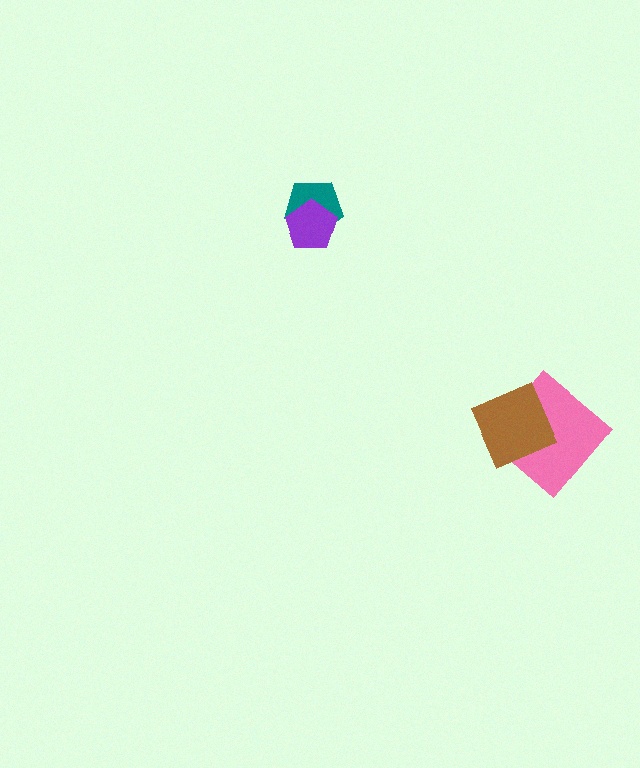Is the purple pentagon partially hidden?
No, no other shape covers it.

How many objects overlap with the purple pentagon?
1 object overlaps with the purple pentagon.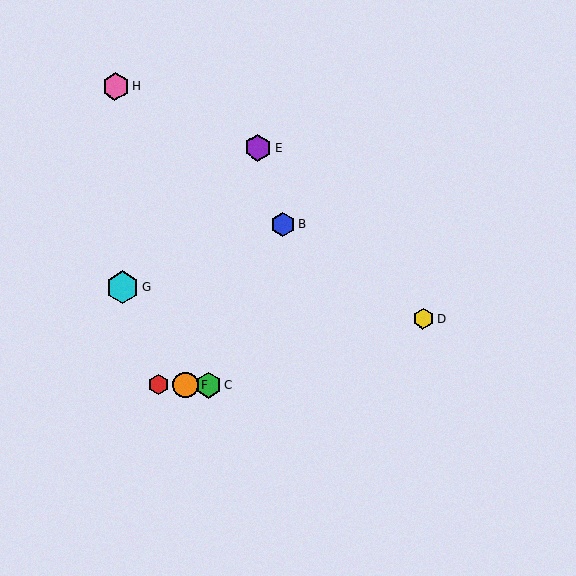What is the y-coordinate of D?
Object D is at y≈318.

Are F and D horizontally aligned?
No, F is at y≈385 and D is at y≈318.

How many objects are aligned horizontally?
3 objects (A, C, F) are aligned horizontally.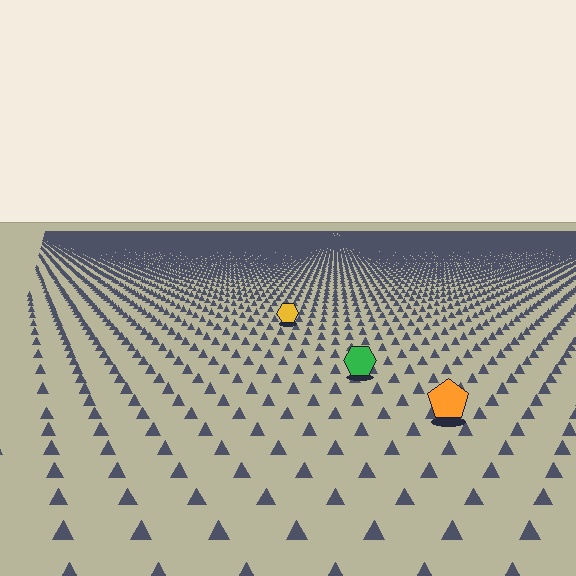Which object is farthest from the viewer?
The yellow hexagon is farthest from the viewer. It appears smaller and the ground texture around it is denser.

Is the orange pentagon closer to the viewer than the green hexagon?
Yes. The orange pentagon is closer — you can tell from the texture gradient: the ground texture is coarser near it.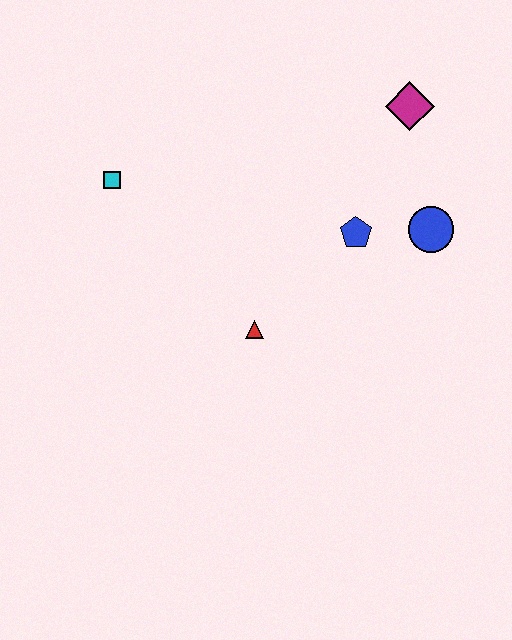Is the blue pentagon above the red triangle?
Yes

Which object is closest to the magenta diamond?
The blue circle is closest to the magenta diamond.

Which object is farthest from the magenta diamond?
The cyan square is farthest from the magenta diamond.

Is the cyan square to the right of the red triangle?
No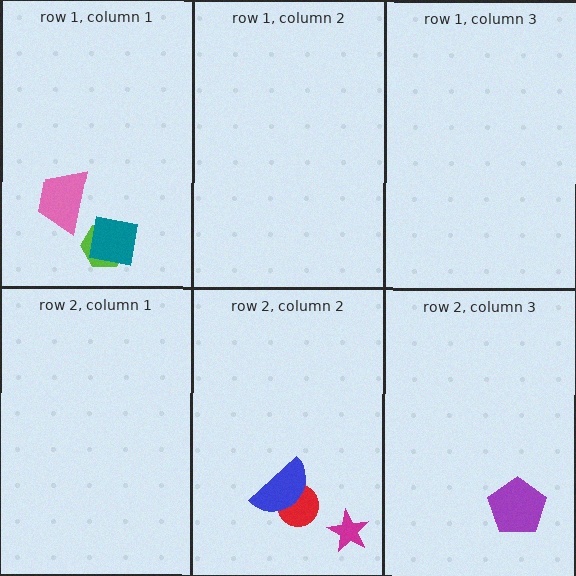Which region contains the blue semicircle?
The row 2, column 2 region.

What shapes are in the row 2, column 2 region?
The red circle, the blue semicircle, the magenta star.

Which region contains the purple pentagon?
The row 2, column 3 region.